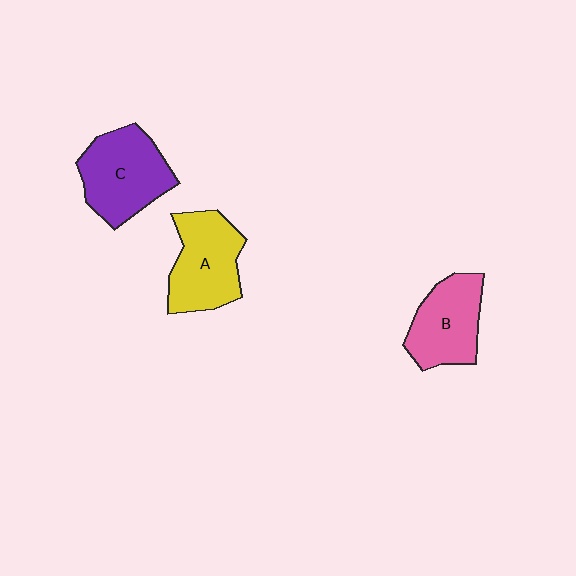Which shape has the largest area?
Shape C (purple).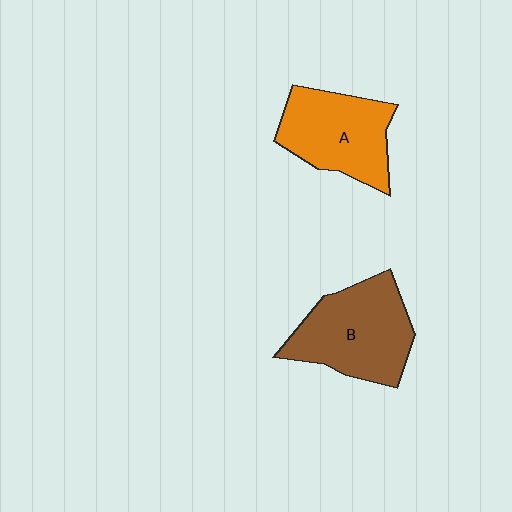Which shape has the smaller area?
Shape A (orange).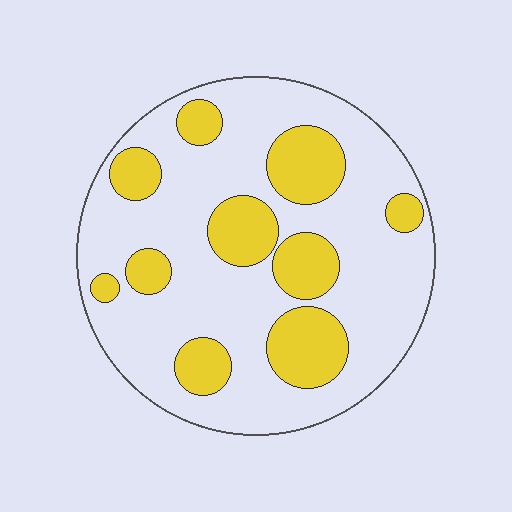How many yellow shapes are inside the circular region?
10.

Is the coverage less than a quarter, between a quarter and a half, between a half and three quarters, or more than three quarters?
Between a quarter and a half.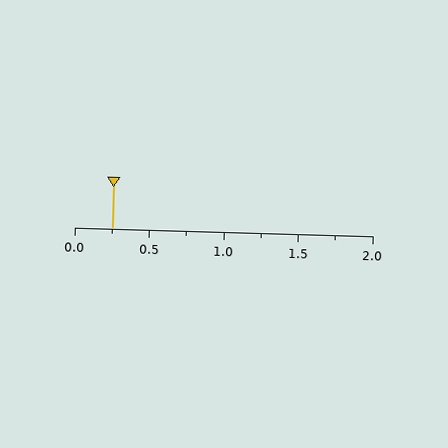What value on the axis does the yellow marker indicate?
The marker indicates approximately 0.25.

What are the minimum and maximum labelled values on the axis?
The axis runs from 0.0 to 2.0.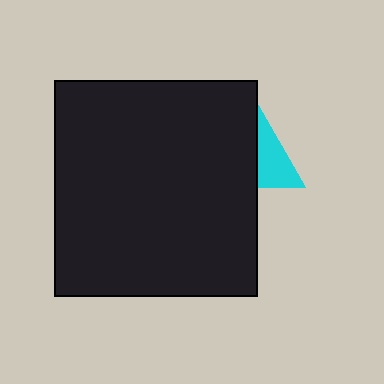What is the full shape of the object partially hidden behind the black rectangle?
The partially hidden object is a cyan triangle.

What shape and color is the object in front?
The object in front is a black rectangle.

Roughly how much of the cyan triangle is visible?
A small part of it is visible (roughly 38%).